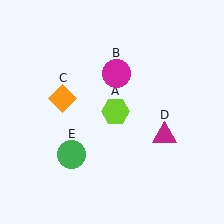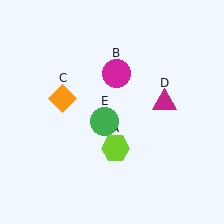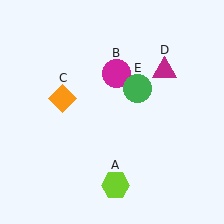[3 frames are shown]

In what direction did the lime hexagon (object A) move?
The lime hexagon (object A) moved down.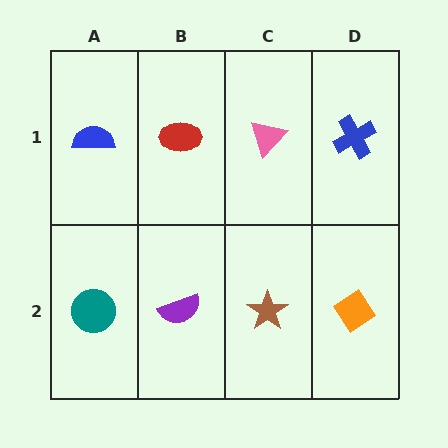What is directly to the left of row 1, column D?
A pink triangle.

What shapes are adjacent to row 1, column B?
A purple semicircle (row 2, column B), a blue semicircle (row 1, column A), a pink triangle (row 1, column C).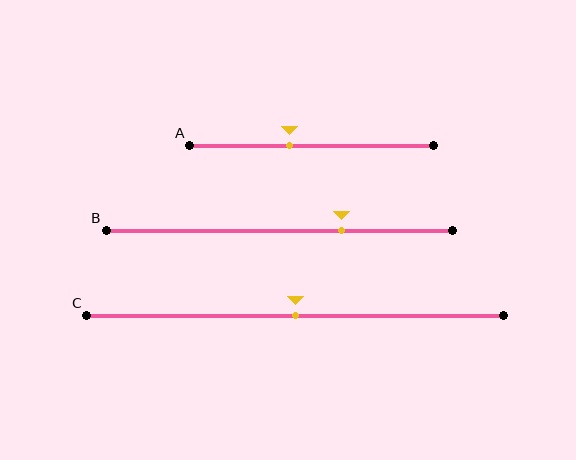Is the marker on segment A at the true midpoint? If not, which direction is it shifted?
No, the marker on segment A is shifted to the left by about 9% of the segment length.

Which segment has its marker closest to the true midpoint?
Segment C has its marker closest to the true midpoint.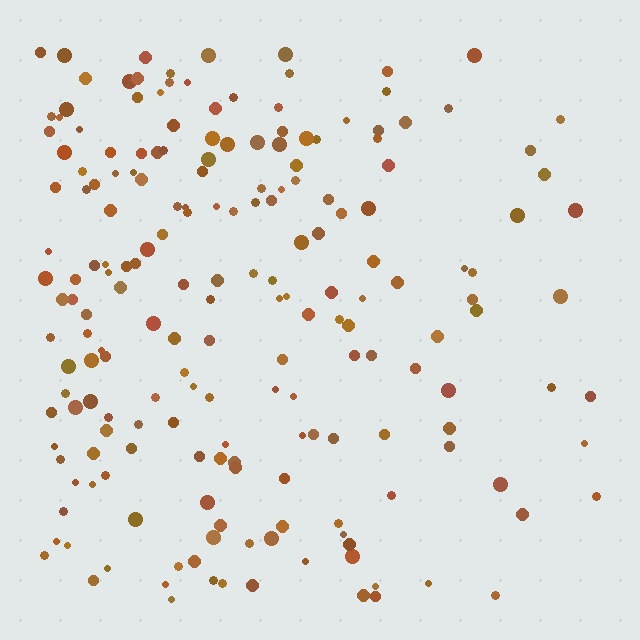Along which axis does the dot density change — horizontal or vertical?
Horizontal.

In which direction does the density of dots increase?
From right to left, with the left side densest.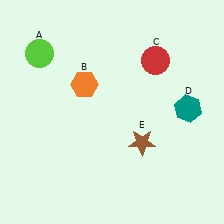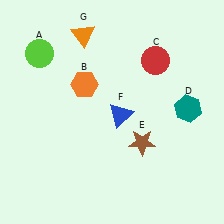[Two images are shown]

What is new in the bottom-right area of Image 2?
A blue triangle (F) was added in the bottom-right area of Image 2.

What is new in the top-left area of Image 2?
An orange triangle (G) was added in the top-left area of Image 2.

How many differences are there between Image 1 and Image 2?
There are 2 differences between the two images.